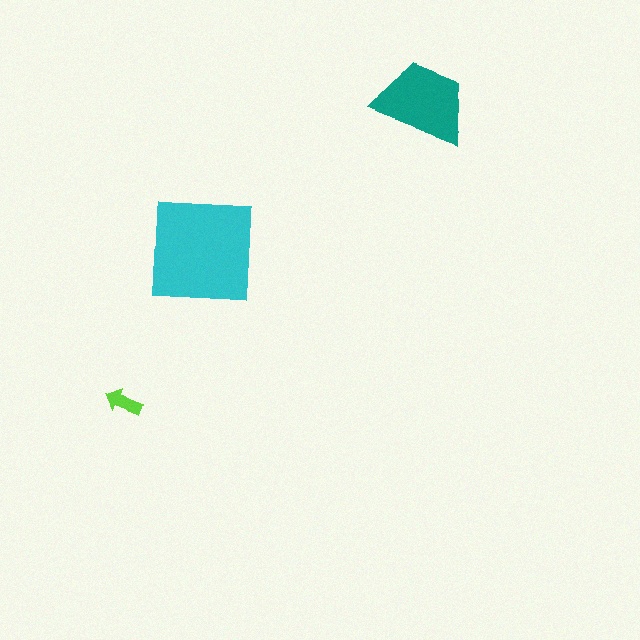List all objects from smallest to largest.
The lime arrow, the teal trapezoid, the cyan square.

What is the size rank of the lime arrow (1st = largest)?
3rd.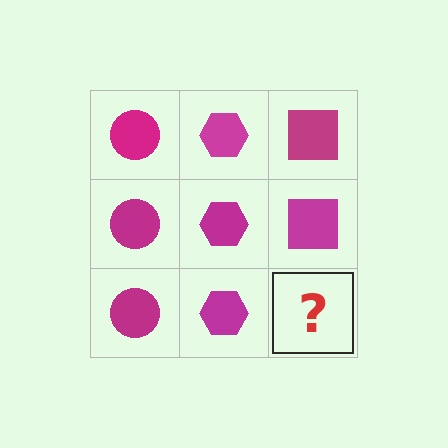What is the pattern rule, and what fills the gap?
The rule is that each column has a consistent shape. The gap should be filled with a magenta square.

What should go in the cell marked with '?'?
The missing cell should contain a magenta square.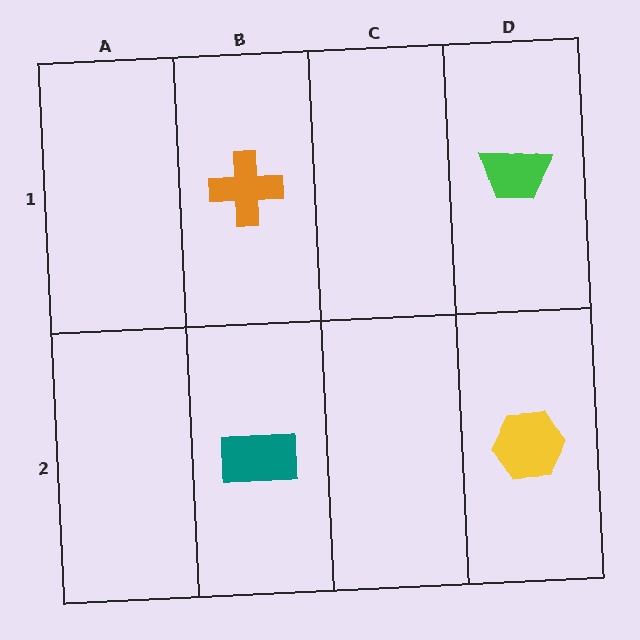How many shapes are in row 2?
2 shapes.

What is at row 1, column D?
A green trapezoid.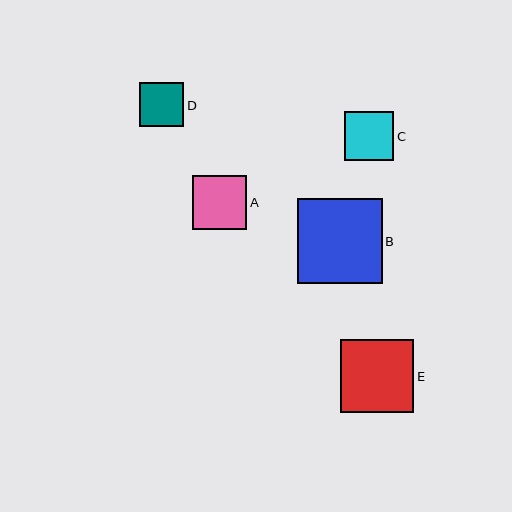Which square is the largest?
Square B is the largest with a size of approximately 85 pixels.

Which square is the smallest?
Square D is the smallest with a size of approximately 44 pixels.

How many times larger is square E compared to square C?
Square E is approximately 1.5 times the size of square C.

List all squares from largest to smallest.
From largest to smallest: B, E, A, C, D.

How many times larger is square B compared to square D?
Square B is approximately 1.9 times the size of square D.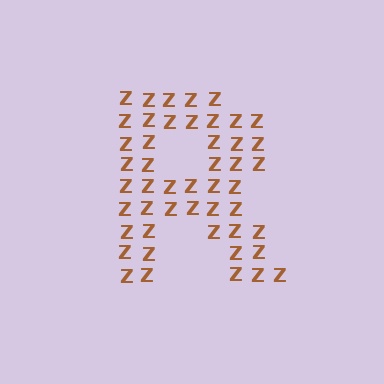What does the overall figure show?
The overall figure shows the letter R.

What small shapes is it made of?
It is made of small letter Z's.